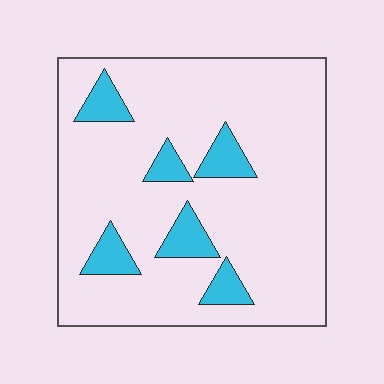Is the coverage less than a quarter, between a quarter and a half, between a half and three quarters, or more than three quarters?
Less than a quarter.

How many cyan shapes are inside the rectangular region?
6.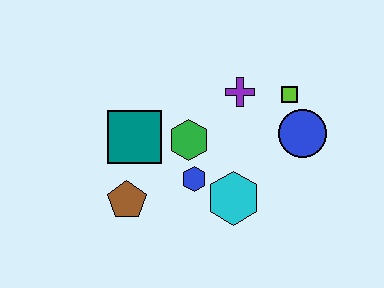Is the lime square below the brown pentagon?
No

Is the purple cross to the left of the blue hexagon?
No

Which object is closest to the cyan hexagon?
The blue hexagon is closest to the cyan hexagon.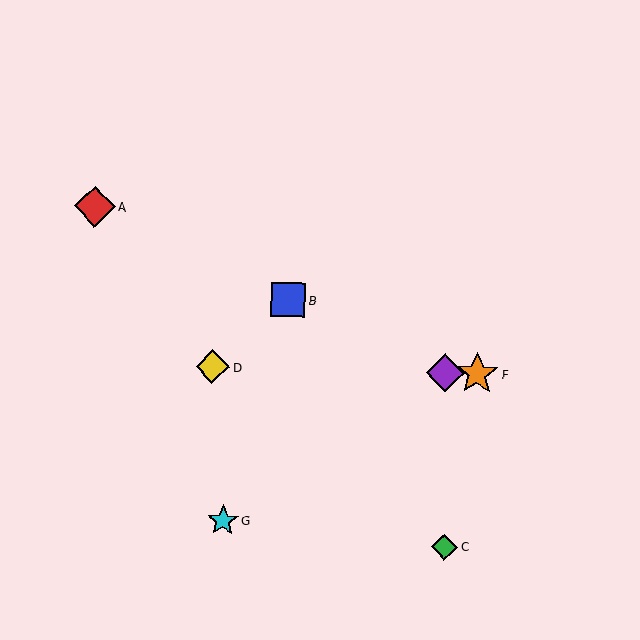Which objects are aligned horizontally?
Objects D, E, F are aligned horizontally.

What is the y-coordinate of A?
Object A is at y≈207.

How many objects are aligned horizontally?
3 objects (D, E, F) are aligned horizontally.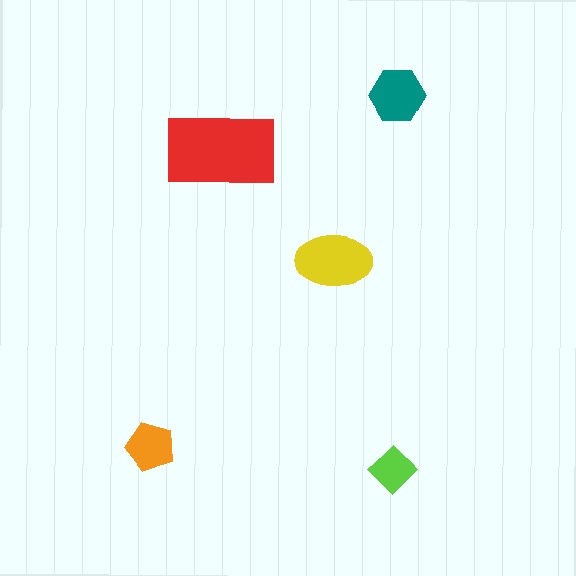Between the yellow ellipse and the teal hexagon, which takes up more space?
The yellow ellipse.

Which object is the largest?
The red rectangle.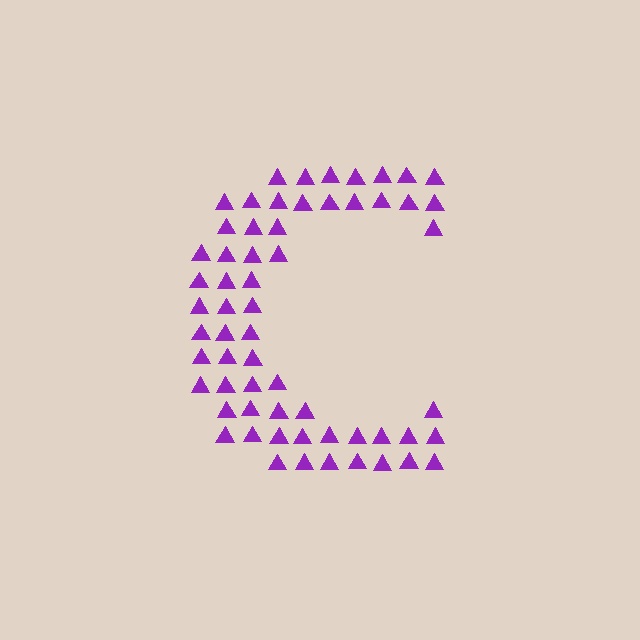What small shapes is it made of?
It is made of small triangles.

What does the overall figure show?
The overall figure shows the letter C.